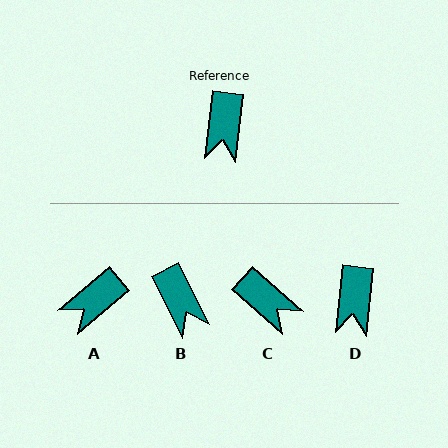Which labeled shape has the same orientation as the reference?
D.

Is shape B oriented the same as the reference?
No, it is off by about 33 degrees.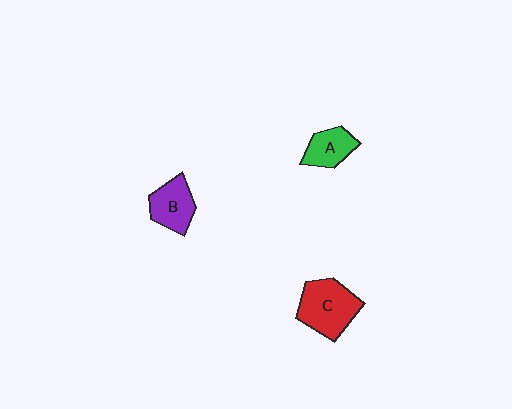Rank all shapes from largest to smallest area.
From largest to smallest: C (red), B (purple), A (green).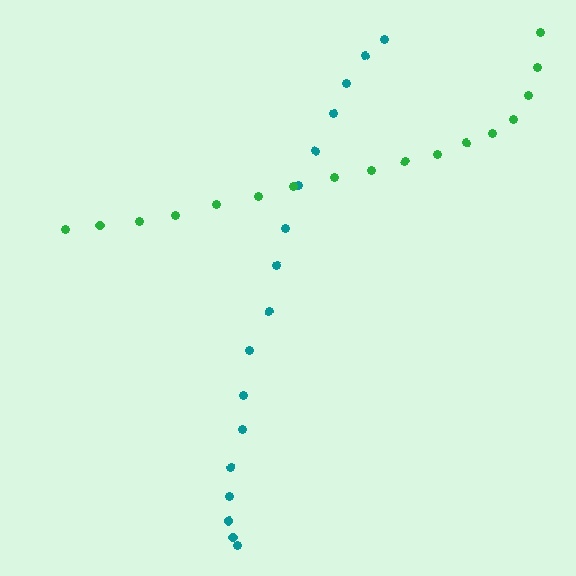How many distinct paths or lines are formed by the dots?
There are 2 distinct paths.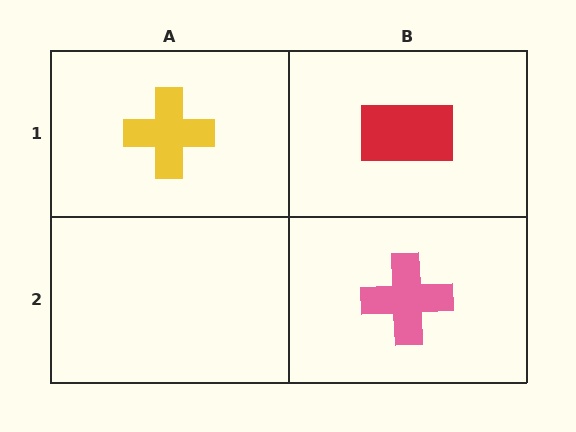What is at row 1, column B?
A red rectangle.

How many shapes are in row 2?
1 shape.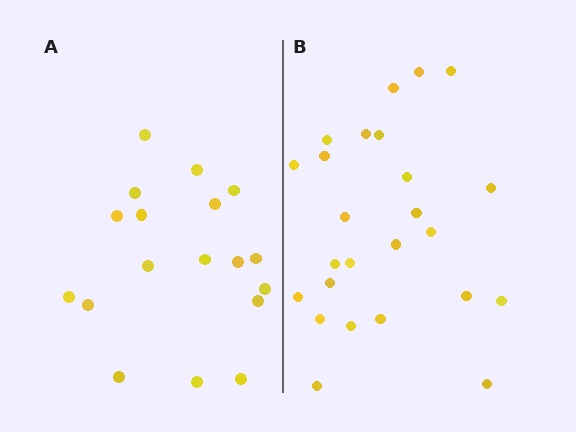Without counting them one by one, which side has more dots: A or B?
Region B (the right region) has more dots.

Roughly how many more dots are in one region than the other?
Region B has roughly 8 or so more dots than region A.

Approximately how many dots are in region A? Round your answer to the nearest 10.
About 20 dots. (The exact count is 18, which rounds to 20.)